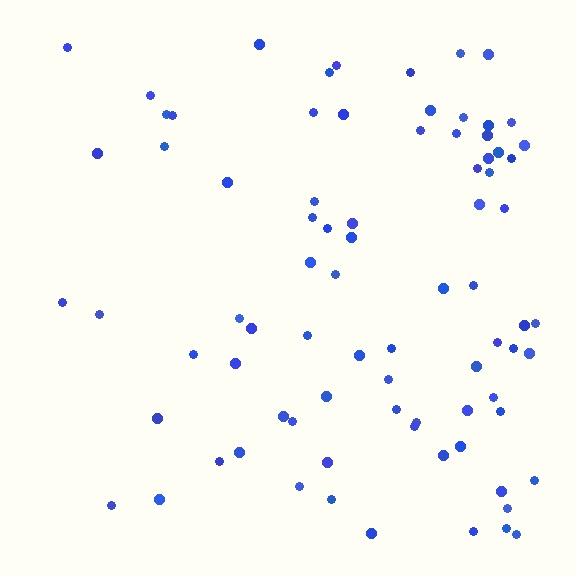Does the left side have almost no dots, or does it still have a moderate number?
Still a moderate number, just noticeably fewer than the right.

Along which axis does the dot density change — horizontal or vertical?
Horizontal.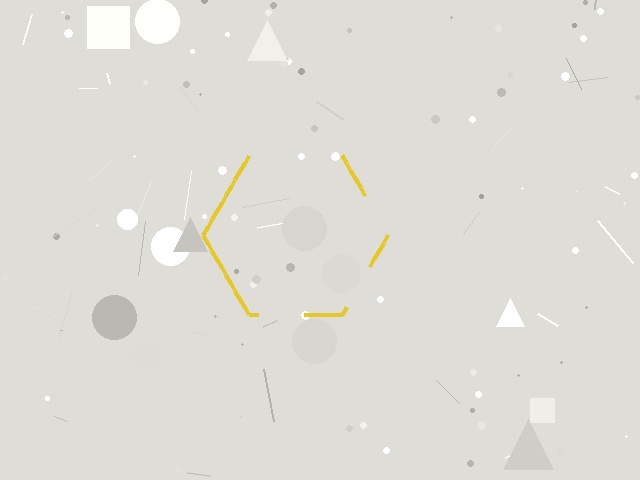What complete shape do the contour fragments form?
The contour fragments form a hexagon.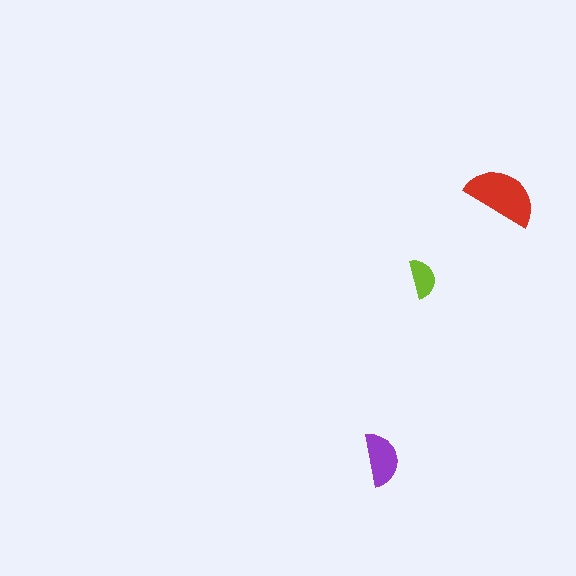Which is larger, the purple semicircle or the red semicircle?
The red one.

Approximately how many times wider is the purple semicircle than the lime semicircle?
About 1.5 times wider.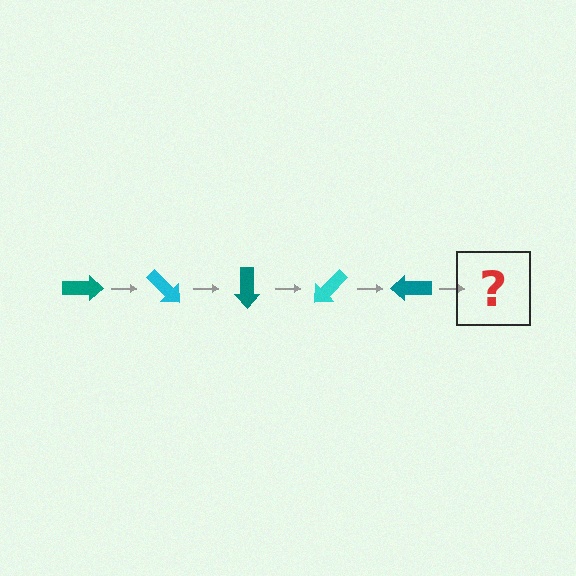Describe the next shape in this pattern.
It should be a cyan arrow, rotated 225 degrees from the start.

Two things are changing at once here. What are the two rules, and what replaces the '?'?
The two rules are that it rotates 45 degrees each step and the color cycles through teal and cyan. The '?' should be a cyan arrow, rotated 225 degrees from the start.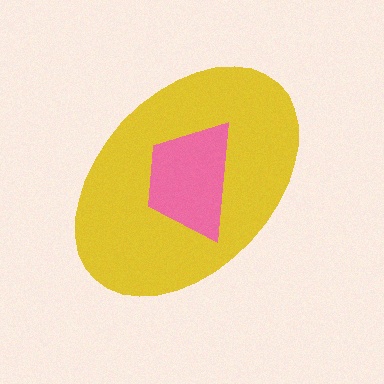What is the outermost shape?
The yellow ellipse.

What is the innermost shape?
The pink trapezoid.